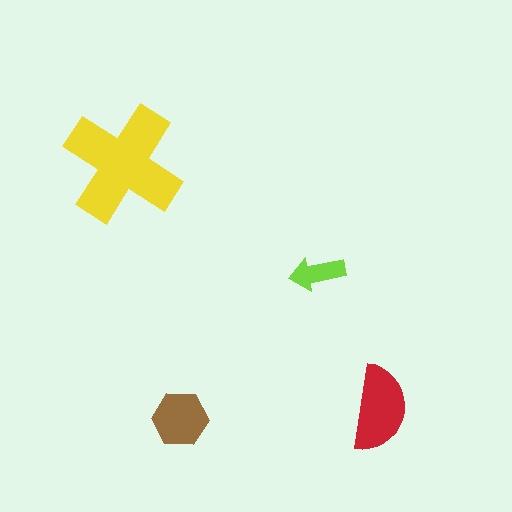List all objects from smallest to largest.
The lime arrow, the brown hexagon, the red semicircle, the yellow cross.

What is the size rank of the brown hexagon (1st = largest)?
3rd.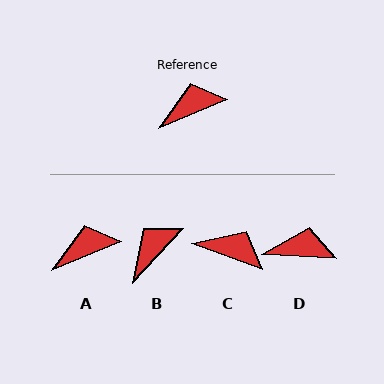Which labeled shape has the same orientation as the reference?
A.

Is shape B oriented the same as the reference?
No, it is off by about 24 degrees.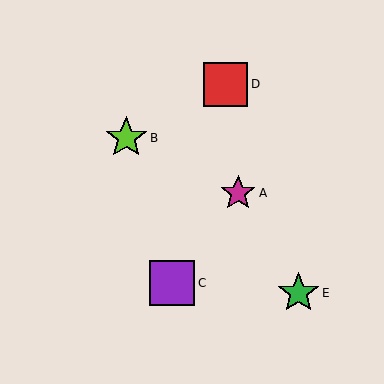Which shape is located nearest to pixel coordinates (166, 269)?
The purple square (labeled C) at (172, 283) is nearest to that location.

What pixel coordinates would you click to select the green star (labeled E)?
Click at (298, 293) to select the green star E.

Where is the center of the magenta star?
The center of the magenta star is at (238, 193).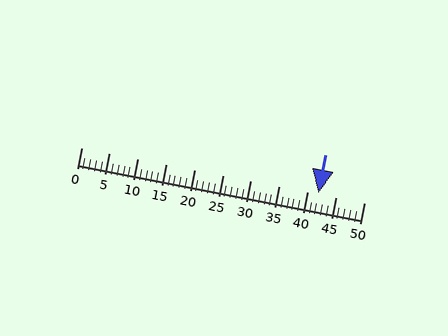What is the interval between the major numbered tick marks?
The major tick marks are spaced 5 units apart.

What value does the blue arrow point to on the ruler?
The blue arrow points to approximately 42.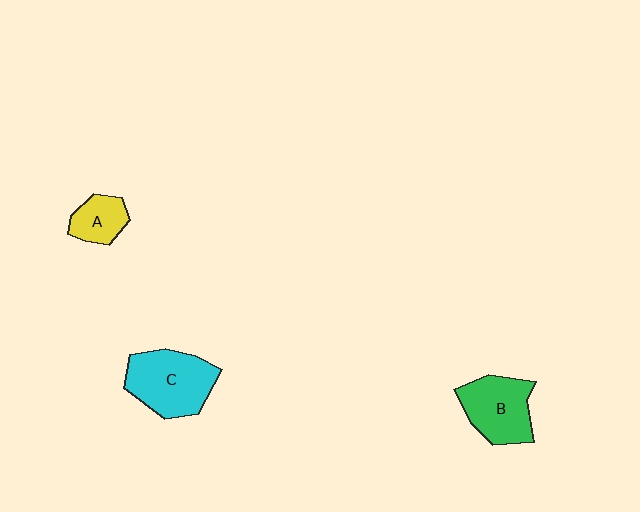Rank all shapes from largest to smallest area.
From largest to smallest: C (cyan), B (green), A (yellow).